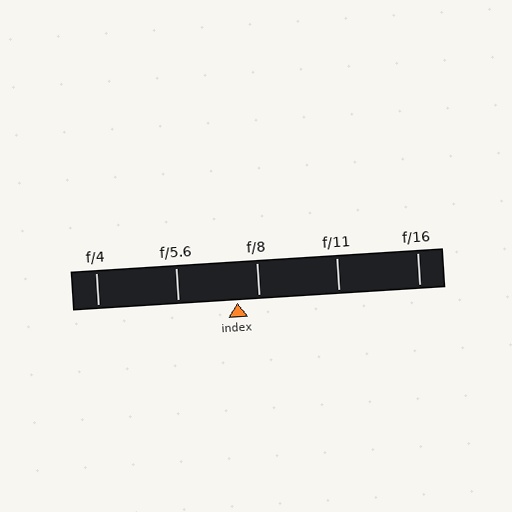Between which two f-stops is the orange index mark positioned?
The index mark is between f/5.6 and f/8.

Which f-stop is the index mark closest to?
The index mark is closest to f/8.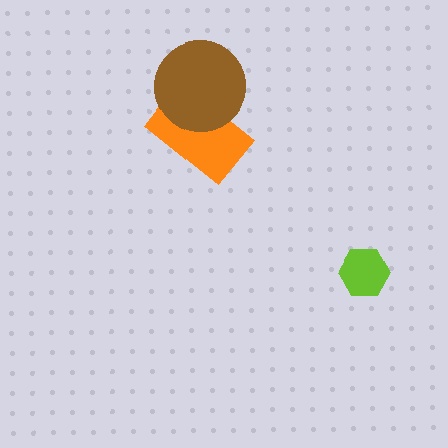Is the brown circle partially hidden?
No, no other shape covers it.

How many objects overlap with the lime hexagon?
0 objects overlap with the lime hexagon.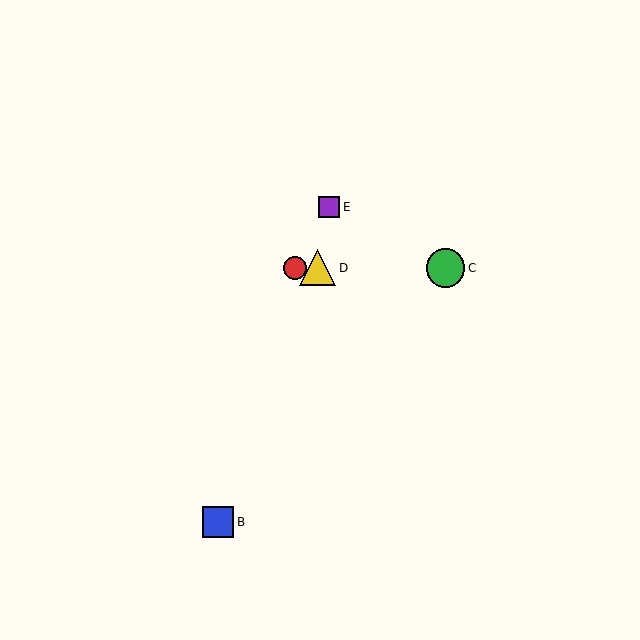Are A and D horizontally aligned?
Yes, both are at y≈268.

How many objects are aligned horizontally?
3 objects (A, C, D) are aligned horizontally.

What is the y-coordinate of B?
Object B is at y≈522.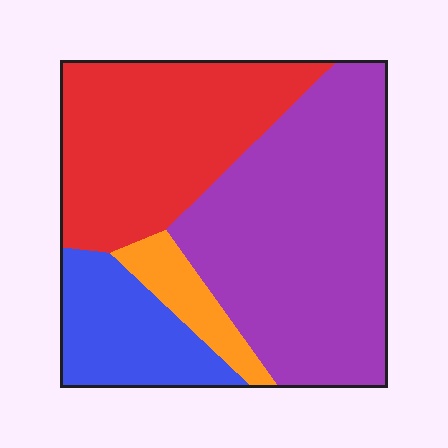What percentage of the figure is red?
Red takes up about one third (1/3) of the figure.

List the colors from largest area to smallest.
From largest to smallest: purple, red, blue, orange.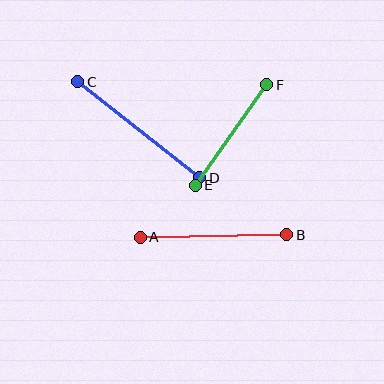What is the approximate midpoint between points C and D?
The midpoint is at approximately (139, 130) pixels.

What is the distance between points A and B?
The distance is approximately 146 pixels.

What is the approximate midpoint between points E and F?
The midpoint is at approximately (231, 135) pixels.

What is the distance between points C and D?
The distance is approximately 155 pixels.